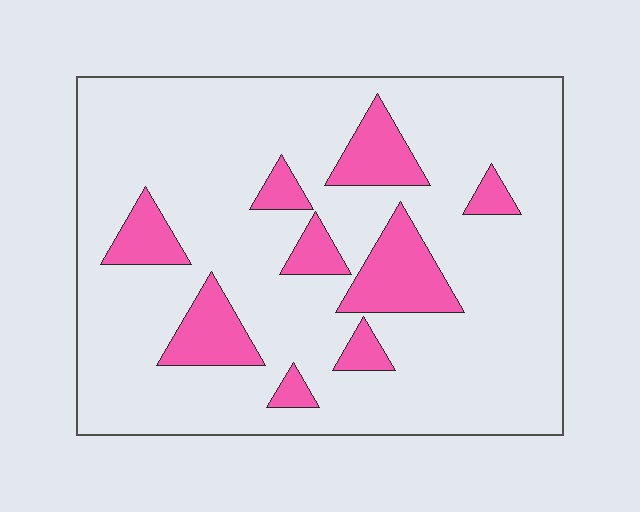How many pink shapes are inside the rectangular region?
9.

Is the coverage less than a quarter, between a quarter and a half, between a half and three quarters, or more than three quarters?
Less than a quarter.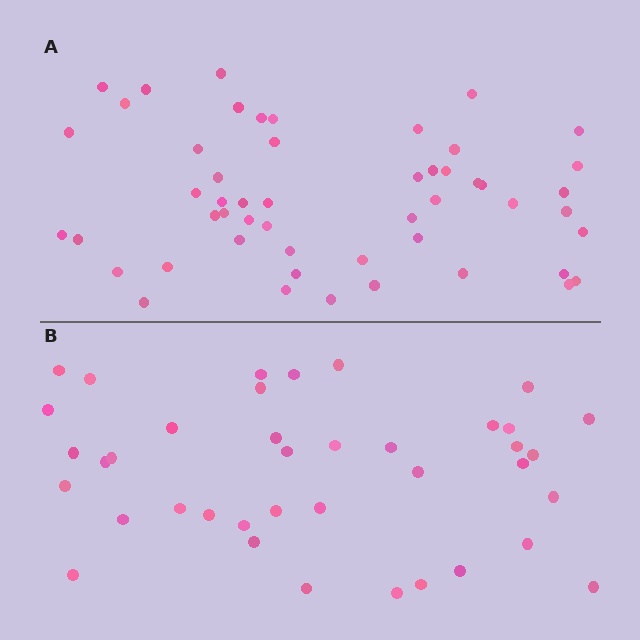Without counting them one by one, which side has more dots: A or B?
Region A (the top region) has more dots.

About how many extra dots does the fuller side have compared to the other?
Region A has approximately 15 more dots than region B.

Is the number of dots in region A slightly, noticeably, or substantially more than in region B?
Region A has noticeably more, but not dramatically so. The ratio is roughly 1.3 to 1.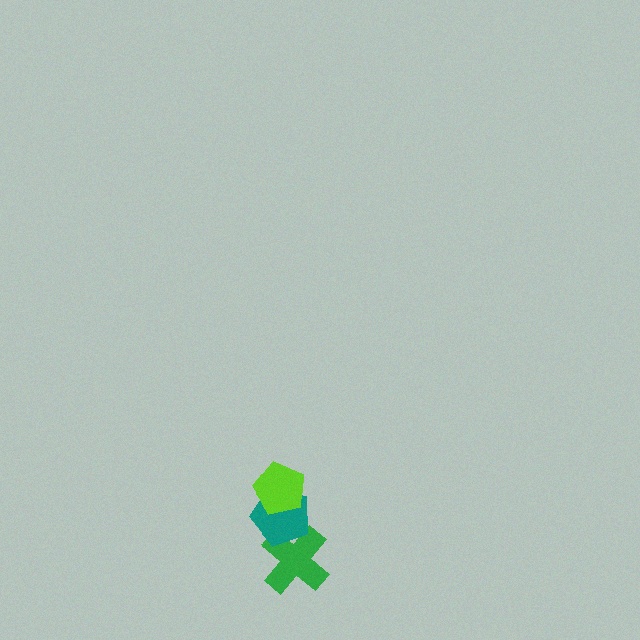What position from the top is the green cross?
The green cross is 3rd from the top.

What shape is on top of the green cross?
The teal pentagon is on top of the green cross.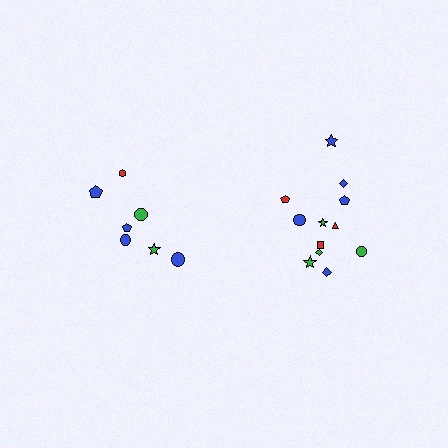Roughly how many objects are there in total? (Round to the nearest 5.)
Roughly 20 objects in total.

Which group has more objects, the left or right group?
The right group.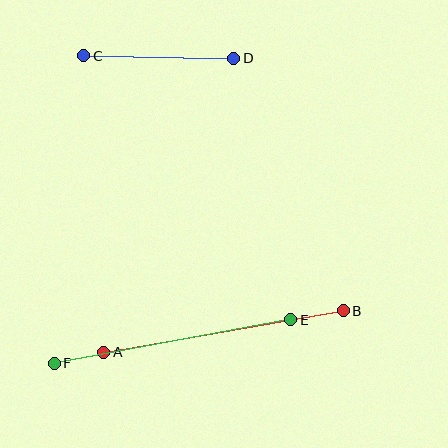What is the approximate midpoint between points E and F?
The midpoint is at approximately (172, 341) pixels.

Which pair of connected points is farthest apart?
Points A and B are farthest apart.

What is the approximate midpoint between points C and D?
The midpoint is at approximately (159, 57) pixels.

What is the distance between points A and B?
The distance is approximately 243 pixels.